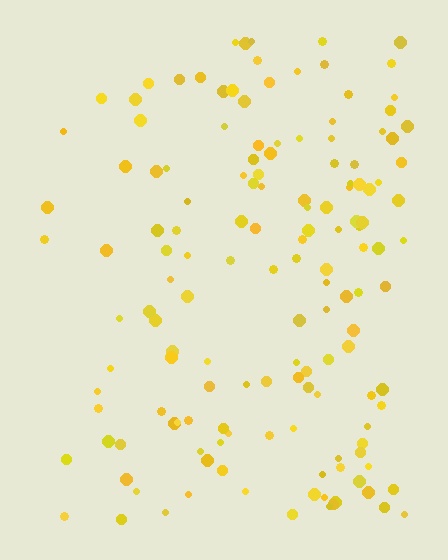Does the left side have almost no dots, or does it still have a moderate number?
Still a moderate number, just noticeably fewer than the right.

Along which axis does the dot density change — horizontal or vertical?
Horizontal.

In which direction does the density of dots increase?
From left to right, with the right side densest.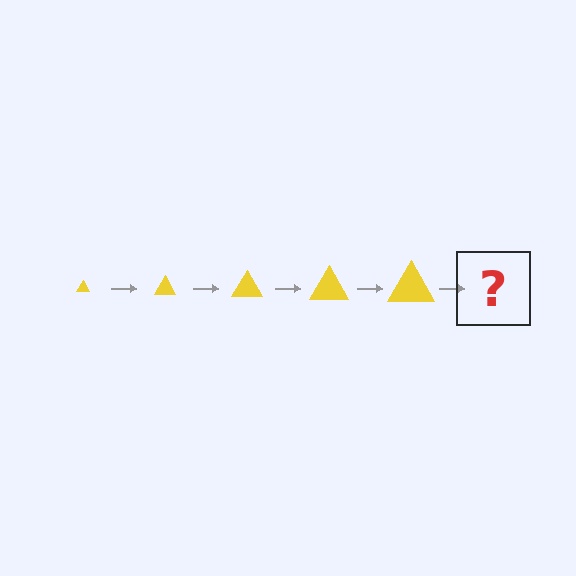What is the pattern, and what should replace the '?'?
The pattern is that the triangle gets progressively larger each step. The '?' should be a yellow triangle, larger than the previous one.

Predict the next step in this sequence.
The next step is a yellow triangle, larger than the previous one.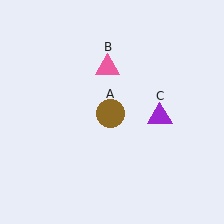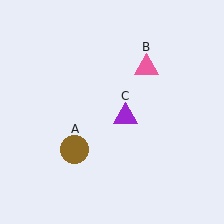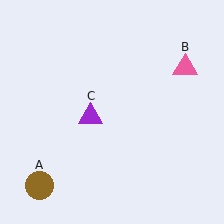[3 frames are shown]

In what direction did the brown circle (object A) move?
The brown circle (object A) moved down and to the left.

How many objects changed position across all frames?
3 objects changed position: brown circle (object A), pink triangle (object B), purple triangle (object C).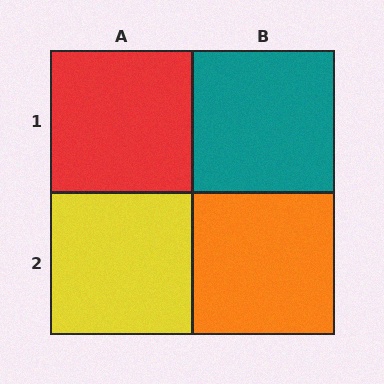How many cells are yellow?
1 cell is yellow.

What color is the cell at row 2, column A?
Yellow.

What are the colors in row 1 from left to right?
Red, teal.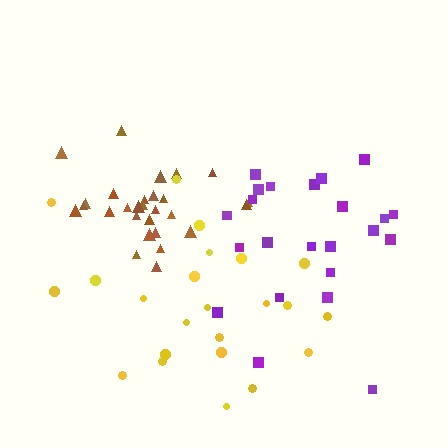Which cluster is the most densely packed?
Brown.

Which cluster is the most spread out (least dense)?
Purple.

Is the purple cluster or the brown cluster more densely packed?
Brown.